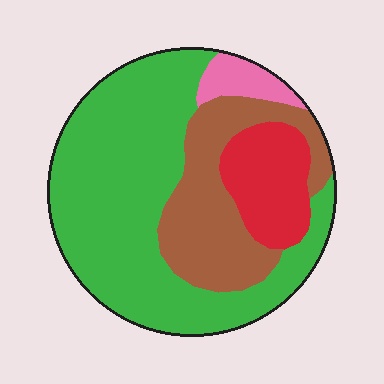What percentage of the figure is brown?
Brown takes up less than a quarter of the figure.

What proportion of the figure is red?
Red covers 14% of the figure.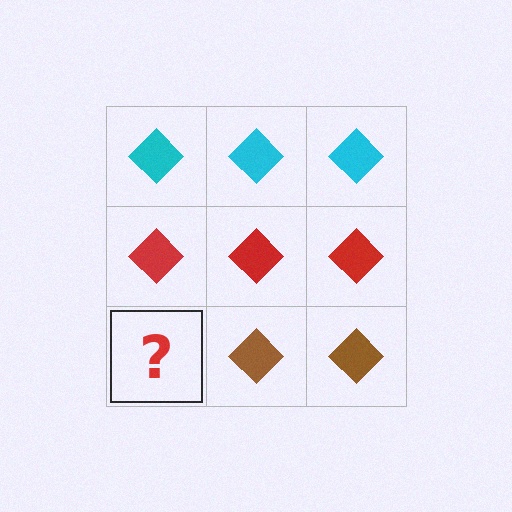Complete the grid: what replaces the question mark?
The question mark should be replaced with a brown diamond.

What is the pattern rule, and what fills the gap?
The rule is that each row has a consistent color. The gap should be filled with a brown diamond.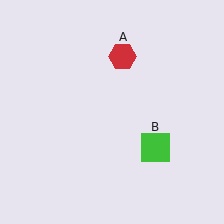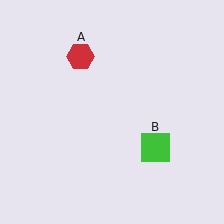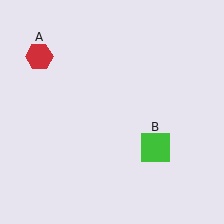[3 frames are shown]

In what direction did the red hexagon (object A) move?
The red hexagon (object A) moved left.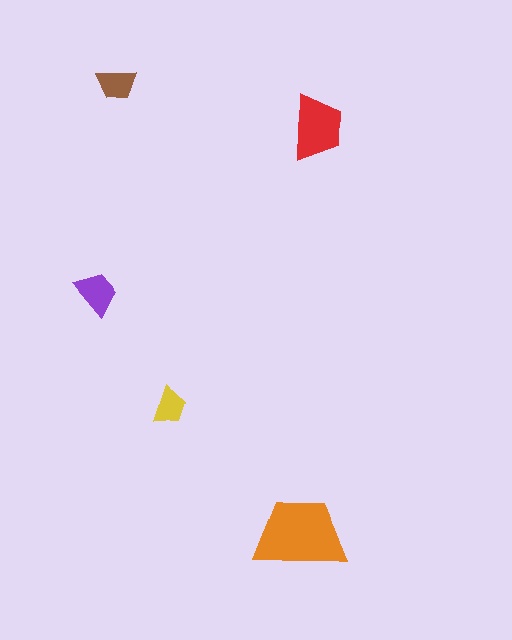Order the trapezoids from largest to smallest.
the orange one, the red one, the purple one, the brown one, the yellow one.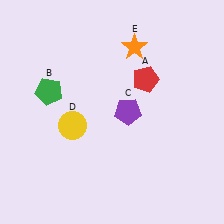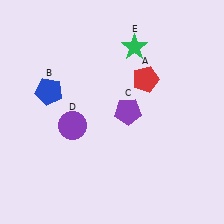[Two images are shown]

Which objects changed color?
B changed from green to blue. D changed from yellow to purple. E changed from orange to green.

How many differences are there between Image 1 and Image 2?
There are 3 differences between the two images.